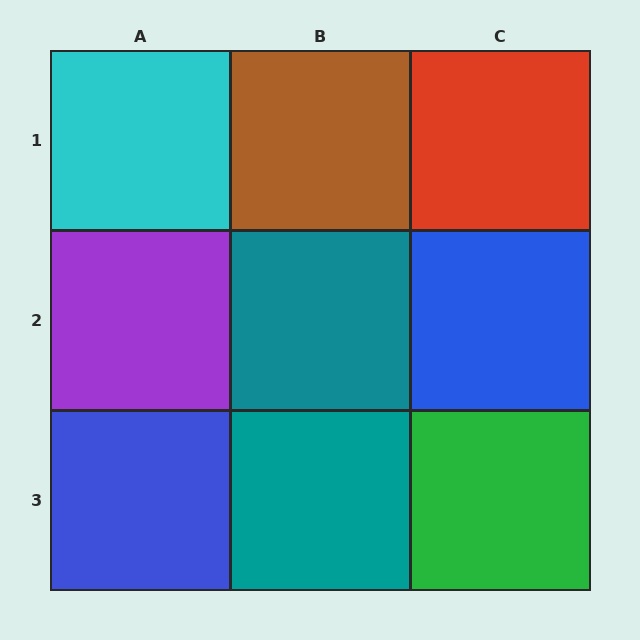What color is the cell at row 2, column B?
Teal.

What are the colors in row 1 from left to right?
Cyan, brown, red.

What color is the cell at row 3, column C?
Green.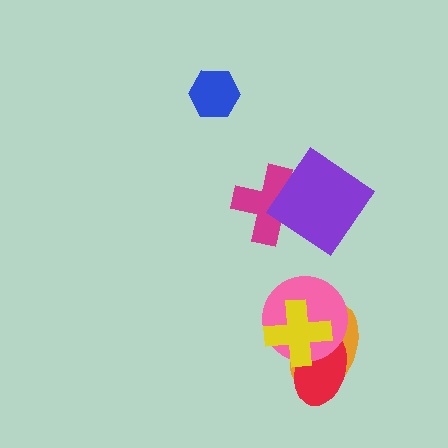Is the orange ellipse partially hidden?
Yes, it is partially covered by another shape.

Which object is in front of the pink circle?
The yellow cross is in front of the pink circle.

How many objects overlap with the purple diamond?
1 object overlaps with the purple diamond.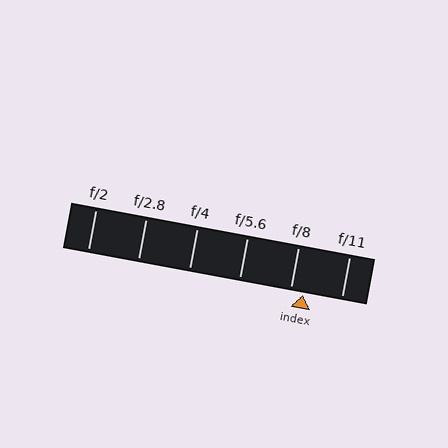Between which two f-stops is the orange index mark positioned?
The index mark is between f/8 and f/11.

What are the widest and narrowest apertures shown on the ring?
The widest aperture shown is f/2 and the narrowest is f/11.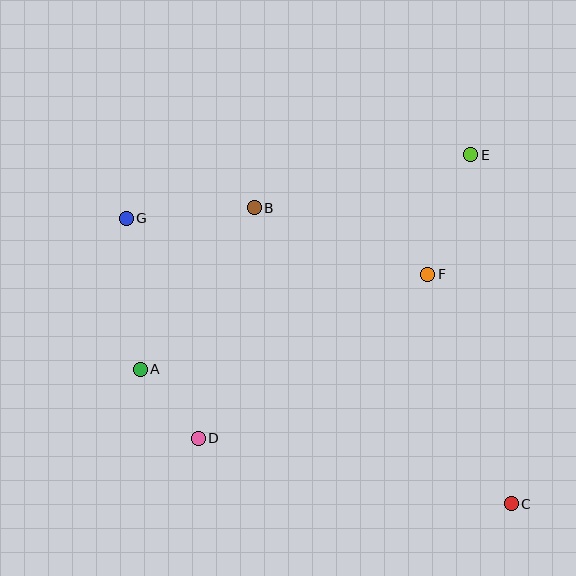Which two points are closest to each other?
Points A and D are closest to each other.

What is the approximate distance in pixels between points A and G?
The distance between A and G is approximately 152 pixels.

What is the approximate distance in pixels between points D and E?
The distance between D and E is approximately 393 pixels.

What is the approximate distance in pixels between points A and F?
The distance between A and F is approximately 303 pixels.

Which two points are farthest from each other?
Points C and G are farthest from each other.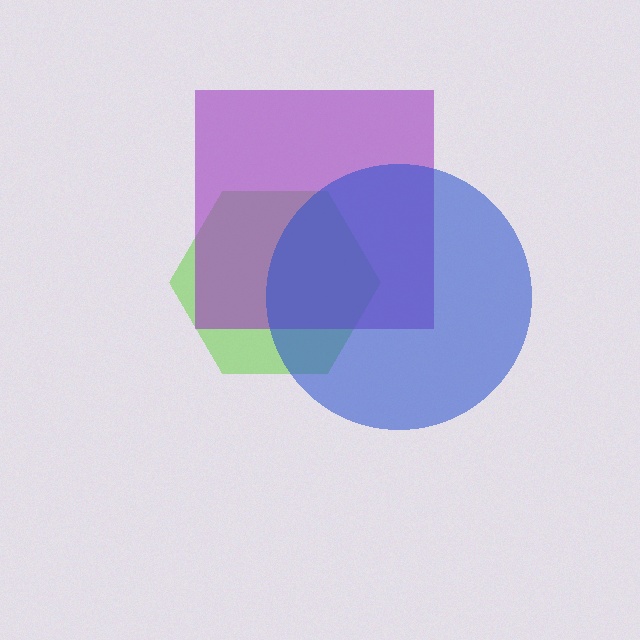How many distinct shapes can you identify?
There are 3 distinct shapes: a lime hexagon, a purple square, a blue circle.